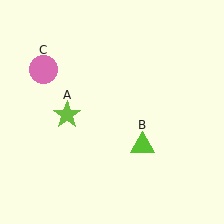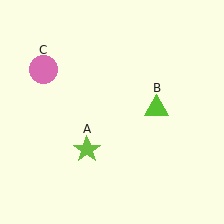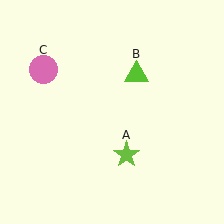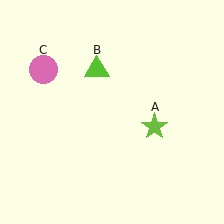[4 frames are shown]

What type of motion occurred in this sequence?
The lime star (object A), lime triangle (object B) rotated counterclockwise around the center of the scene.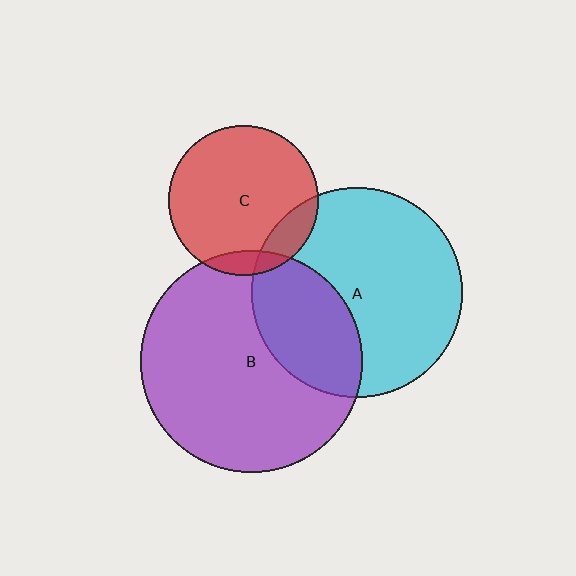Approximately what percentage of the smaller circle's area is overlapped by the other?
Approximately 30%.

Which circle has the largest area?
Circle B (purple).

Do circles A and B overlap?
Yes.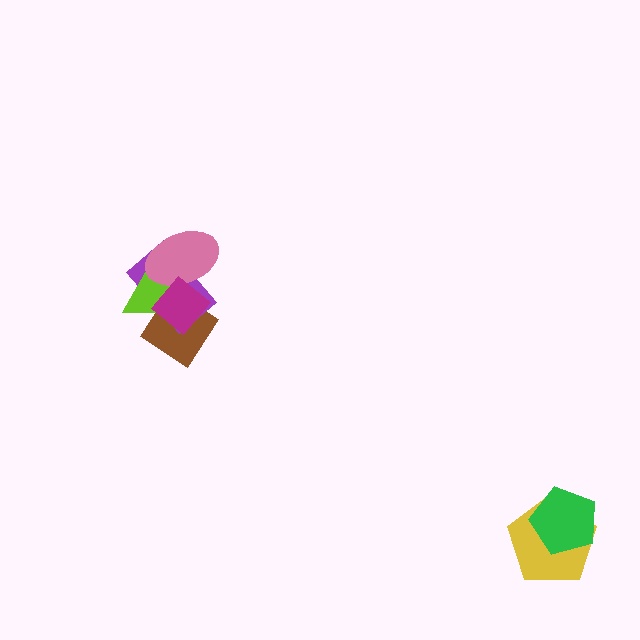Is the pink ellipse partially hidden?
Yes, it is partially covered by another shape.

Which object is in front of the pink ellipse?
The magenta diamond is in front of the pink ellipse.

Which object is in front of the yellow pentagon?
The green pentagon is in front of the yellow pentagon.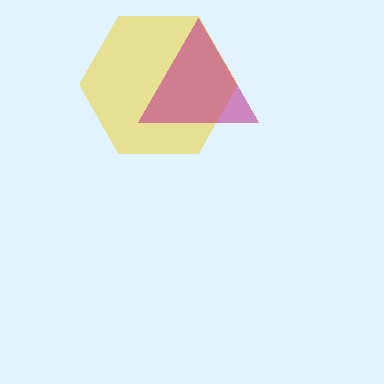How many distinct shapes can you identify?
There are 2 distinct shapes: a yellow hexagon, a magenta triangle.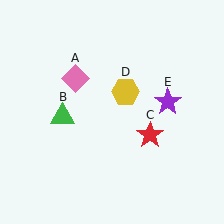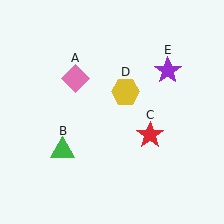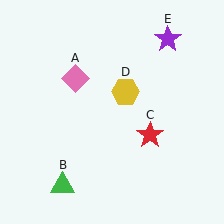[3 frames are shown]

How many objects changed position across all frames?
2 objects changed position: green triangle (object B), purple star (object E).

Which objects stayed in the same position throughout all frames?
Pink diamond (object A) and red star (object C) and yellow hexagon (object D) remained stationary.